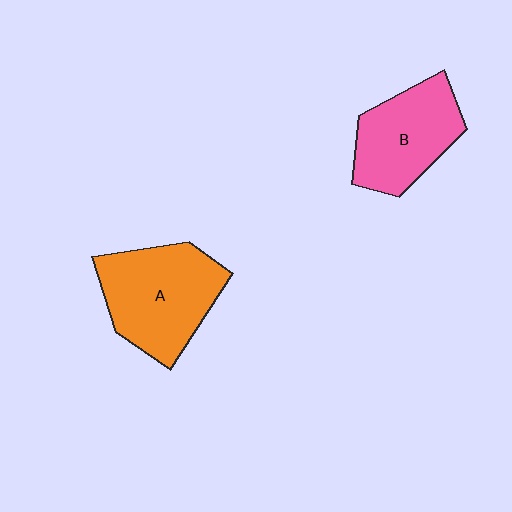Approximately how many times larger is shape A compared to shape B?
Approximately 1.2 times.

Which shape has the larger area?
Shape A (orange).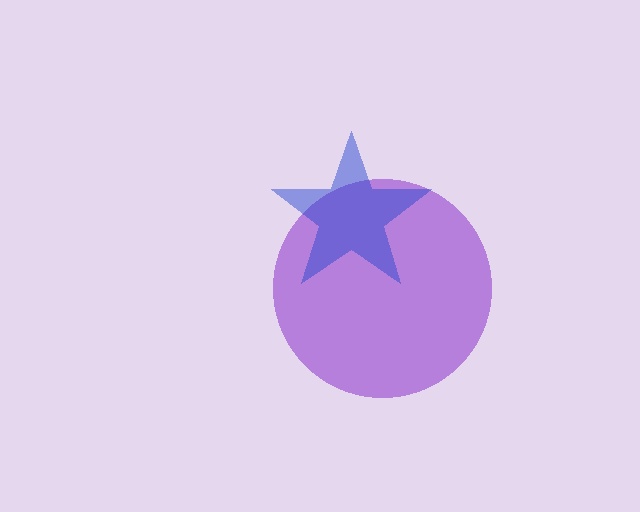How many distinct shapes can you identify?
There are 2 distinct shapes: a purple circle, a blue star.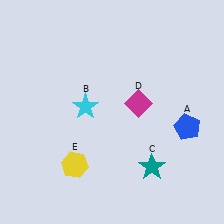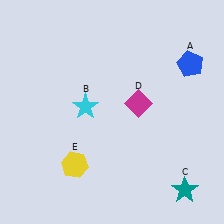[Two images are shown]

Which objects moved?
The objects that moved are: the blue pentagon (A), the teal star (C).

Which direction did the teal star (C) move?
The teal star (C) moved right.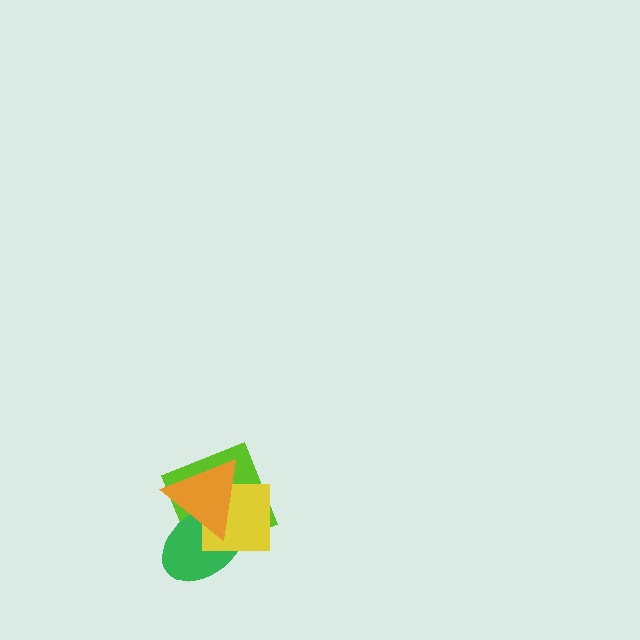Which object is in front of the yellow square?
The orange triangle is in front of the yellow square.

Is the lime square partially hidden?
Yes, it is partially covered by another shape.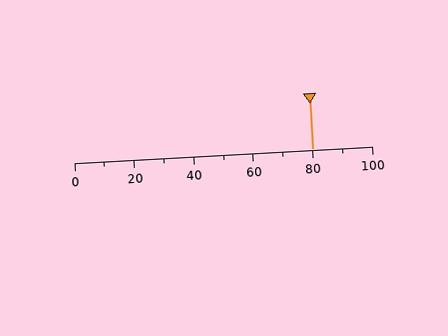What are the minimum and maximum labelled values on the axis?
The axis runs from 0 to 100.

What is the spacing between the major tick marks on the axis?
The major ticks are spaced 20 apart.